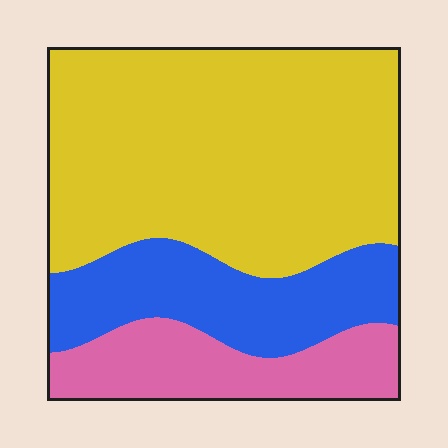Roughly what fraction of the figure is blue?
Blue covers about 20% of the figure.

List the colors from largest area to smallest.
From largest to smallest: yellow, blue, pink.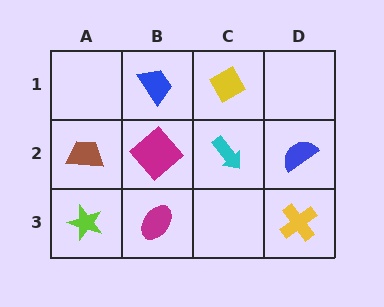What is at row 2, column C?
A cyan arrow.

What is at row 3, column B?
A magenta ellipse.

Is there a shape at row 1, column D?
No, that cell is empty.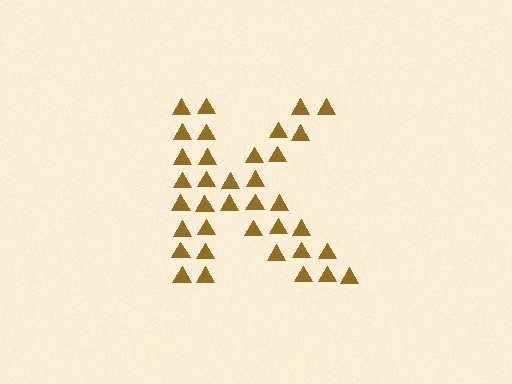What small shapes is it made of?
It is made of small triangles.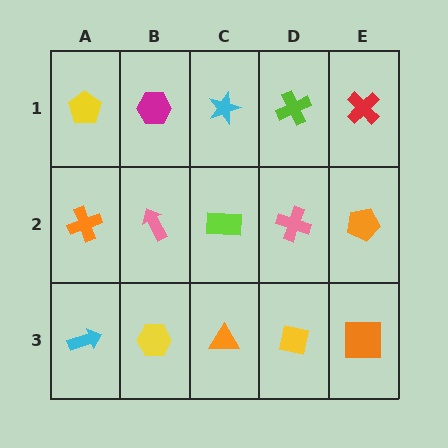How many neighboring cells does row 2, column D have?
4.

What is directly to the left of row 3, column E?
A yellow square.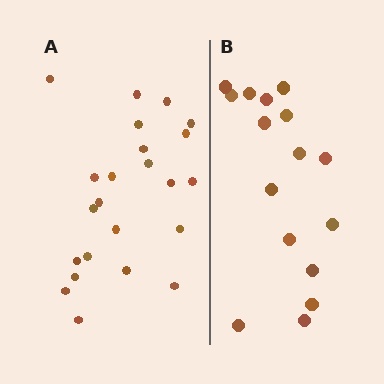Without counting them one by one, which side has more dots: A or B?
Region A (the left region) has more dots.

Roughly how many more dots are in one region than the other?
Region A has roughly 8 or so more dots than region B.